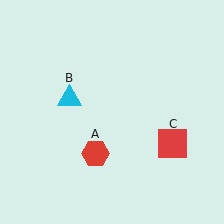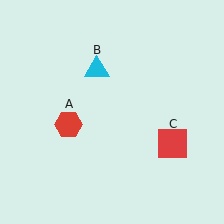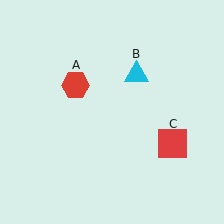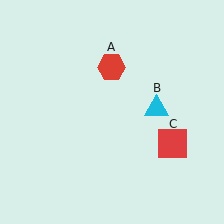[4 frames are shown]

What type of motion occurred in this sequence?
The red hexagon (object A), cyan triangle (object B) rotated clockwise around the center of the scene.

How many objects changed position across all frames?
2 objects changed position: red hexagon (object A), cyan triangle (object B).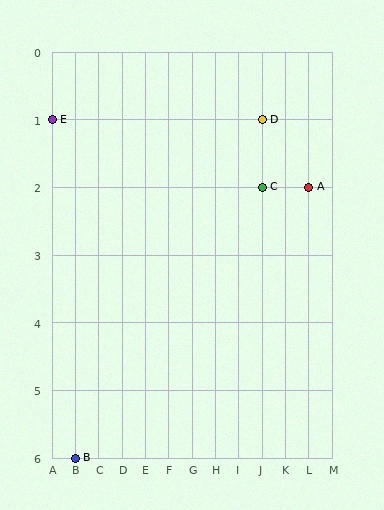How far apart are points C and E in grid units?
Points C and E are 9 columns and 1 row apart (about 9.1 grid units diagonally).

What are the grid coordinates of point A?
Point A is at grid coordinates (L, 2).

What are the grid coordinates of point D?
Point D is at grid coordinates (J, 1).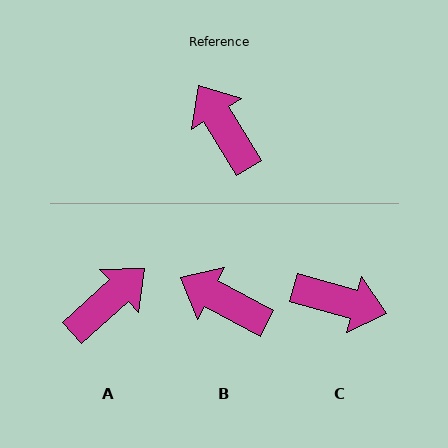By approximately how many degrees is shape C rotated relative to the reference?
Approximately 137 degrees clockwise.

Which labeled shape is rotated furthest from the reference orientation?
C, about 137 degrees away.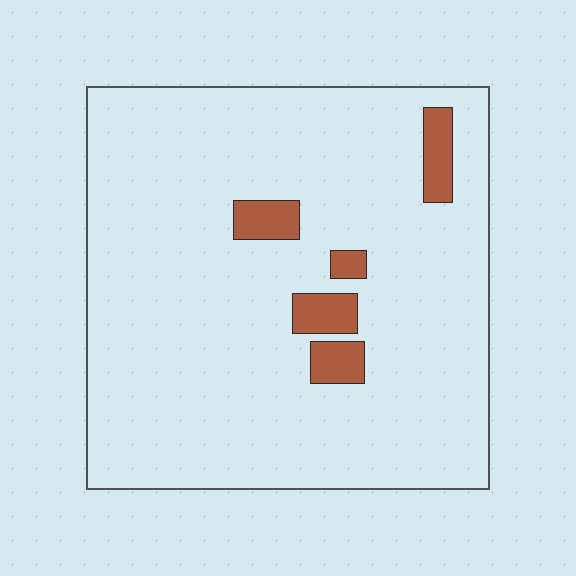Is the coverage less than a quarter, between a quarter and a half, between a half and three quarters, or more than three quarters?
Less than a quarter.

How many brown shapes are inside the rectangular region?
5.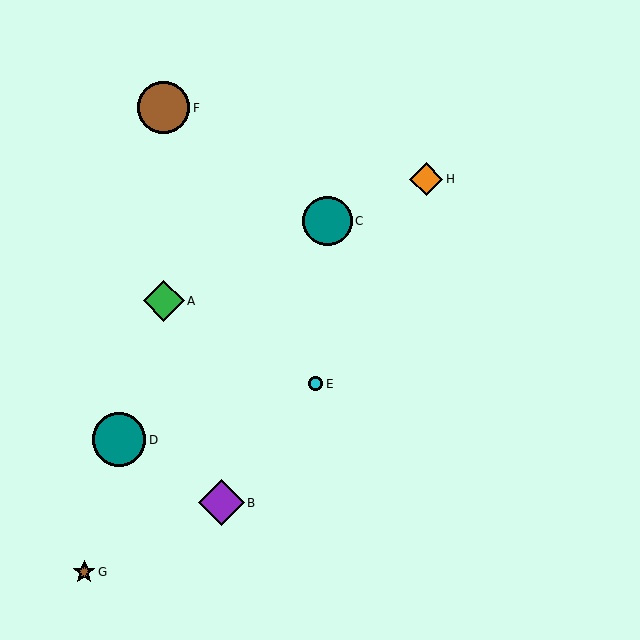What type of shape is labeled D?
Shape D is a teal circle.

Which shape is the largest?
The teal circle (labeled D) is the largest.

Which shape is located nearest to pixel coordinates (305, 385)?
The cyan circle (labeled E) at (315, 384) is nearest to that location.